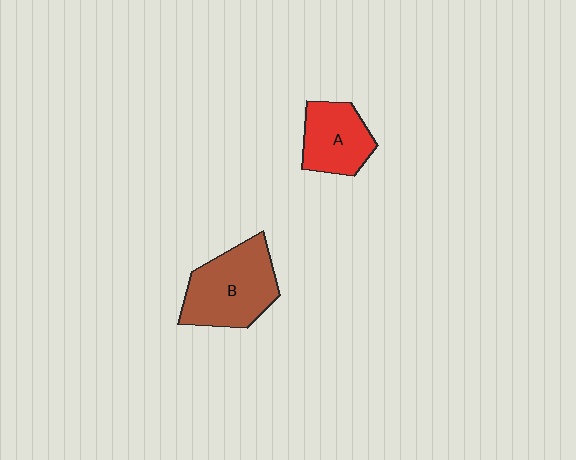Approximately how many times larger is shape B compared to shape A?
Approximately 1.5 times.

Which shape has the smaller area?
Shape A (red).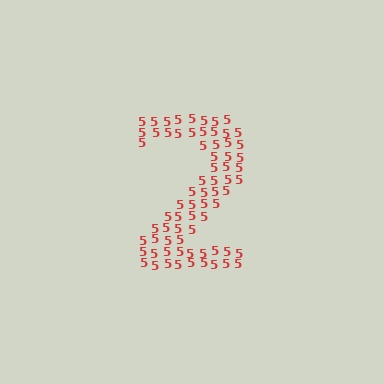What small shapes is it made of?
It is made of small digit 5's.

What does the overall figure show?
The overall figure shows the digit 2.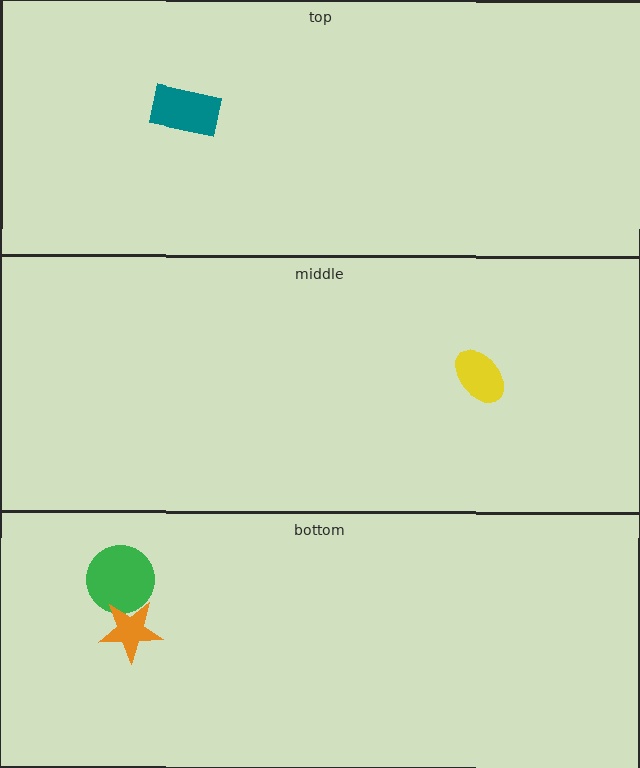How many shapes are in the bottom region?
2.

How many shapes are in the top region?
1.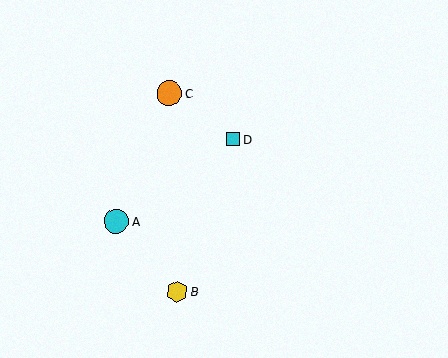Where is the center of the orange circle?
The center of the orange circle is at (169, 93).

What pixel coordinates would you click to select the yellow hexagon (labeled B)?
Click at (177, 292) to select the yellow hexagon B.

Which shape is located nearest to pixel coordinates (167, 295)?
The yellow hexagon (labeled B) at (177, 292) is nearest to that location.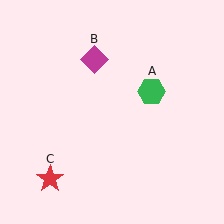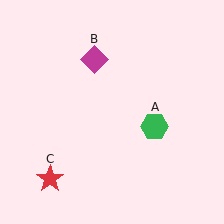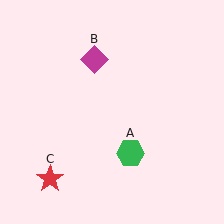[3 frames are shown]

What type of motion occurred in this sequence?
The green hexagon (object A) rotated clockwise around the center of the scene.